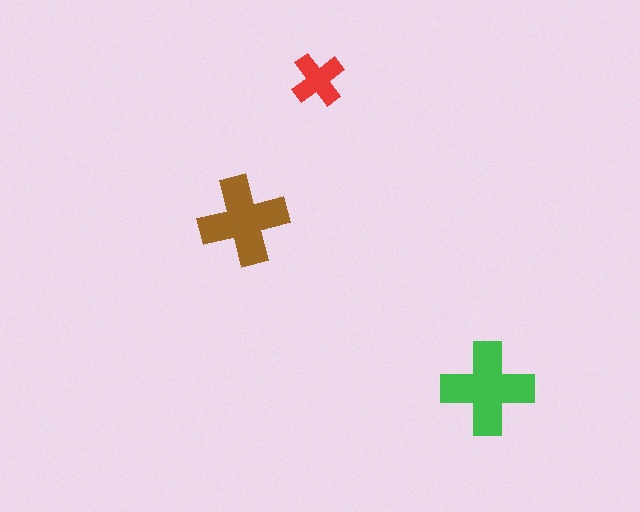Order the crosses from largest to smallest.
the green one, the brown one, the red one.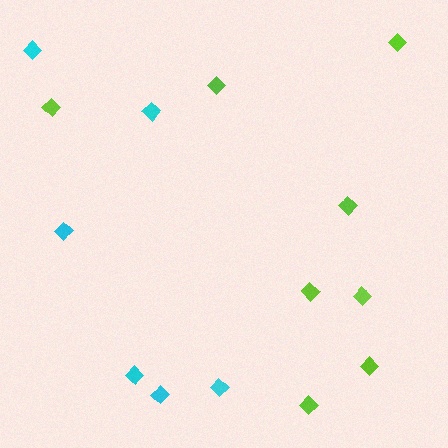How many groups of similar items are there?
There are 2 groups: one group of lime diamonds (8) and one group of cyan diamonds (6).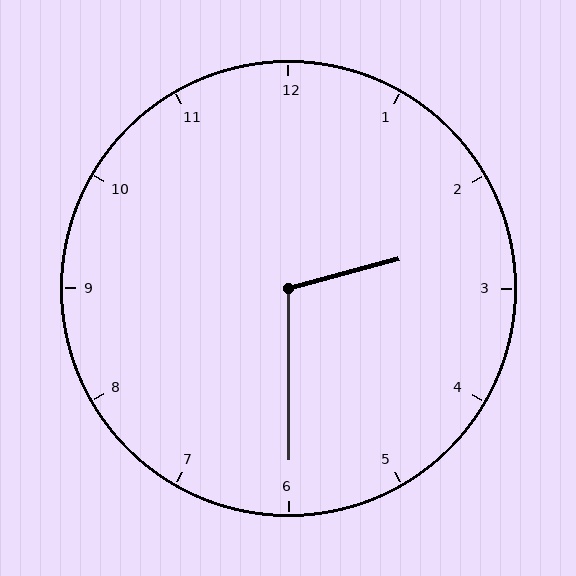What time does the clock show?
2:30.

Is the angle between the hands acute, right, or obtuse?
It is obtuse.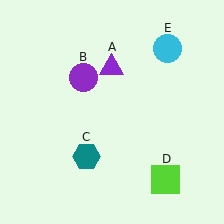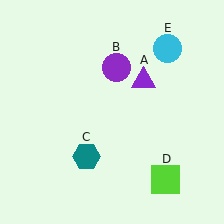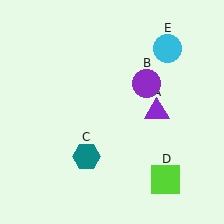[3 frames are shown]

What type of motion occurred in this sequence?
The purple triangle (object A), purple circle (object B) rotated clockwise around the center of the scene.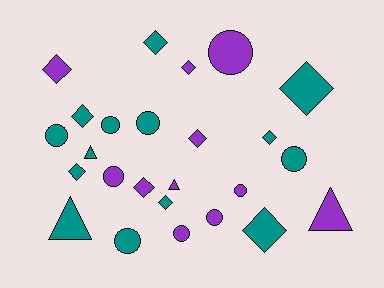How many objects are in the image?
There are 25 objects.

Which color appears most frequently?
Teal, with 14 objects.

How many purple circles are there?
There are 5 purple circles.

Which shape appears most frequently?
Diamond, with 11 objects.